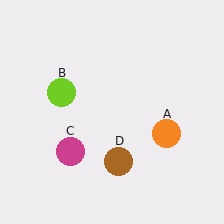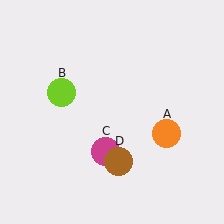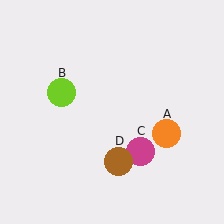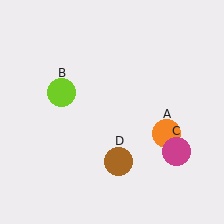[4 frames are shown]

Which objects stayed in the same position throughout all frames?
Orange circle (object A) and lime circle (object B) and brown circle (object D) remained stationary.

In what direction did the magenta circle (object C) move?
The magenta circle (object C) moved right.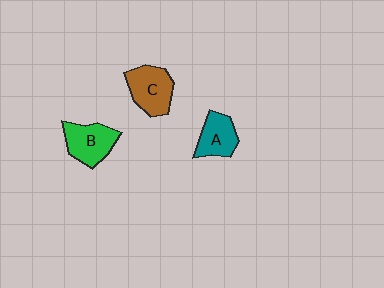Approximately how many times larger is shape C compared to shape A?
Approximately 1.3 times.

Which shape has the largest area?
Shape C (brown).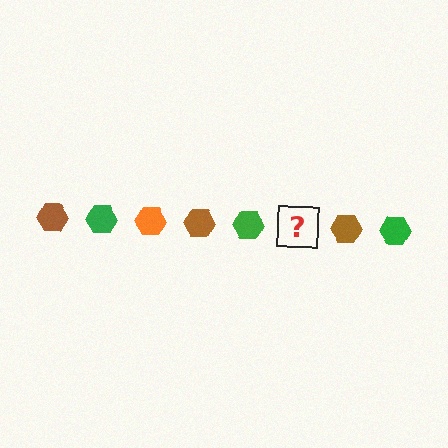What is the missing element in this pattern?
The missing element is an orange hexagon.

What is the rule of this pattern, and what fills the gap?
The rule is that the pattern cycles through brown, green, orange hexagons. The gap should be filled with an orange hexagon.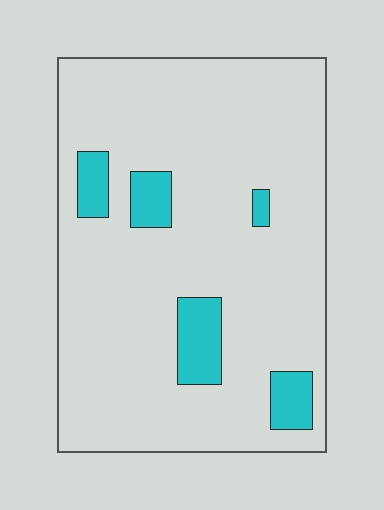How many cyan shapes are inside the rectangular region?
5.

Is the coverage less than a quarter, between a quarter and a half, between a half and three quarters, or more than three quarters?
Less than a quarter.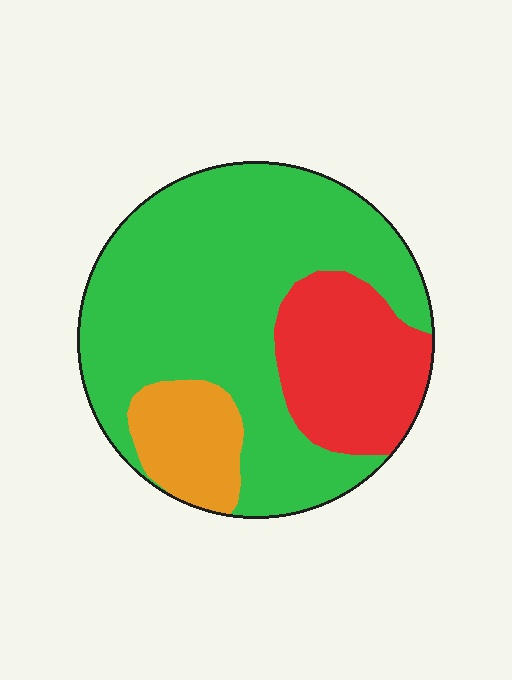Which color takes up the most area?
Green, at roughly 65%.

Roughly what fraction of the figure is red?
Red takes up between a sixth and a third of the figure.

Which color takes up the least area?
Orange, at roughly 10%.